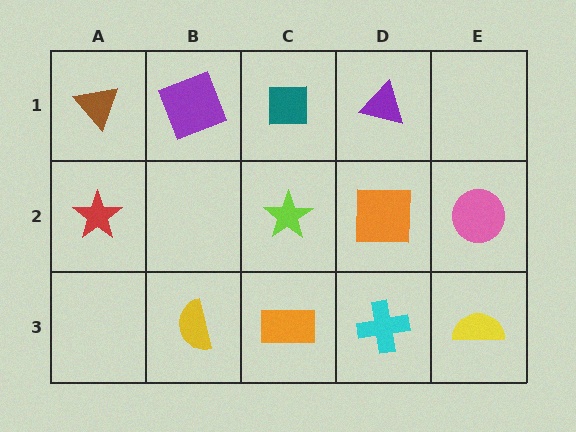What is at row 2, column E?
A pink circle.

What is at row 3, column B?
A yellow semicircle.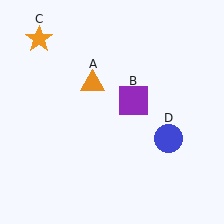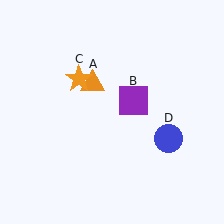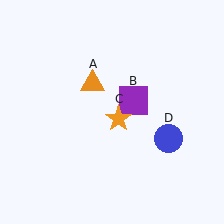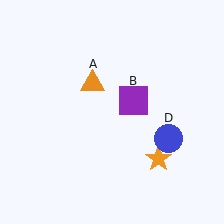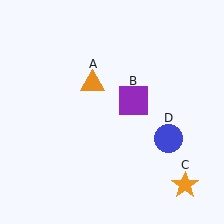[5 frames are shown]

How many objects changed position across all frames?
1 object changed position: orange star (object C).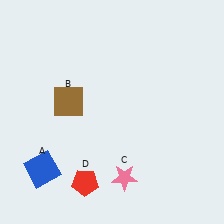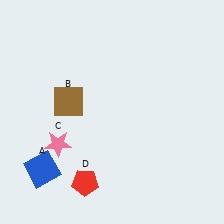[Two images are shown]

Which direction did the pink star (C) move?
The pink star (C) moved left.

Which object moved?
The pink star (C) moved left.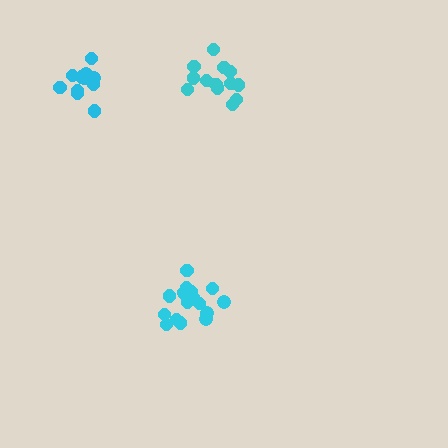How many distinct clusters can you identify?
There are 3 distinct clusters.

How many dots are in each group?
Group 1: 13 dots, Group 2: 17 dots, Group 3: 11 dots (41 total).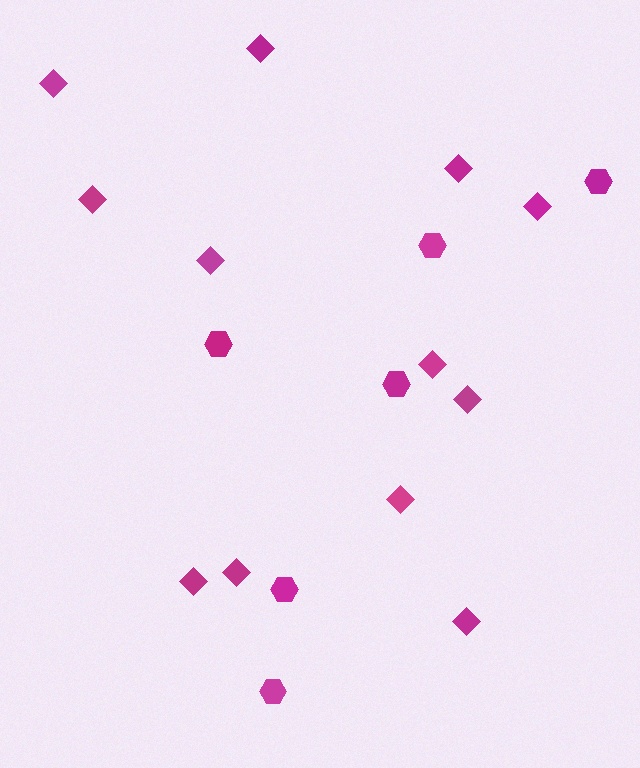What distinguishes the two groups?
There are 2 groups: one group of diamonds (12) and one group of hexagons (6).